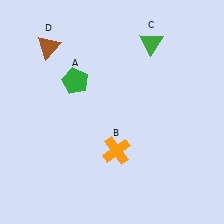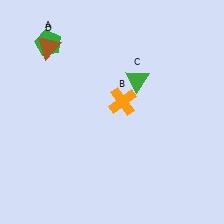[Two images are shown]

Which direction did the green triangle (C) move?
The green triangle (C) moved down.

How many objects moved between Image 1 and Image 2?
3 objects moved between the two images.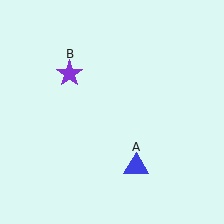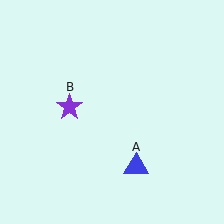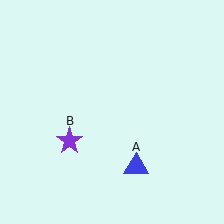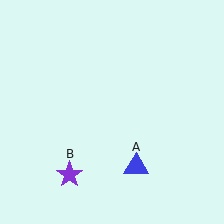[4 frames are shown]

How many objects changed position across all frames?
1 object changed position: purple star (object B).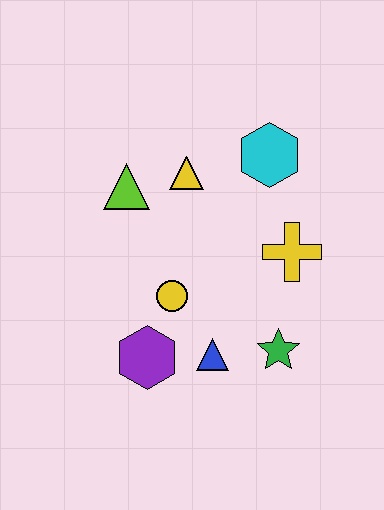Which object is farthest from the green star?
The lime triangle is farthest from the green star.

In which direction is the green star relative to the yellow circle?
The green star is to the right of the yellow circle.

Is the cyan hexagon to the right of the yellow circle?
Yes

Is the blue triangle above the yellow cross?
No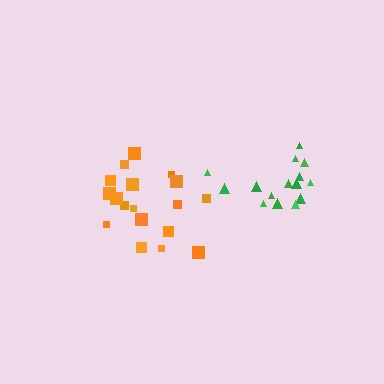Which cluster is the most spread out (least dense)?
Orange.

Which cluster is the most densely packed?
Green.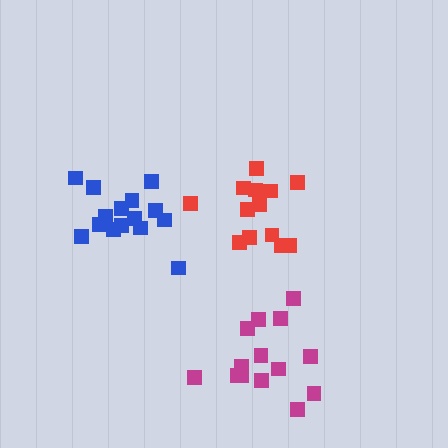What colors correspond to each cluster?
The clusters are colored: red, blue, magenta.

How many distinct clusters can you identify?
There are 3 distinct clusters.